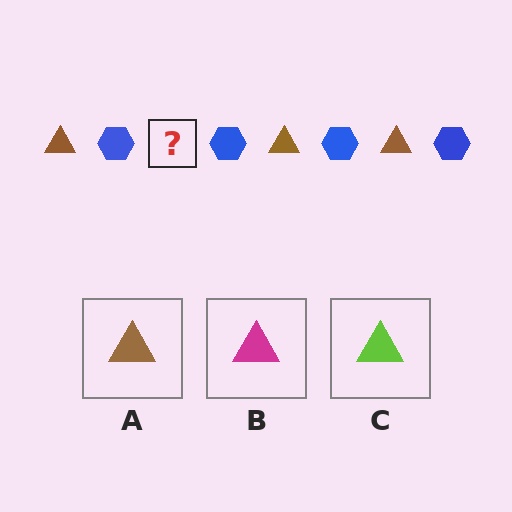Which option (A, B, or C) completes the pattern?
A.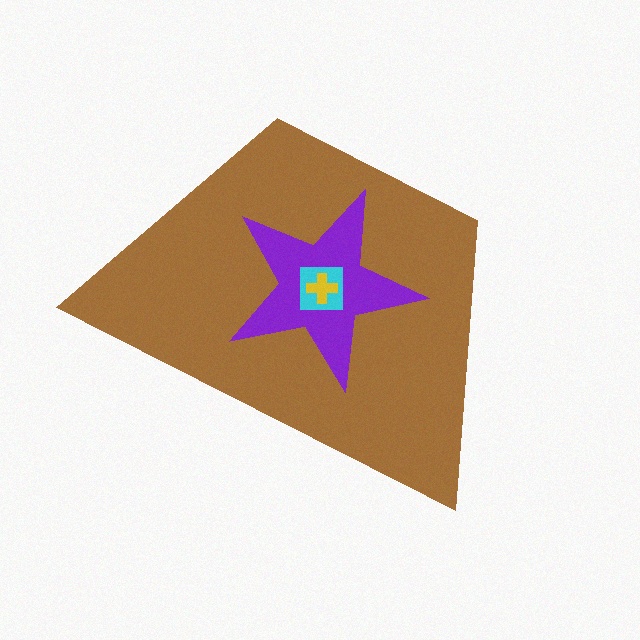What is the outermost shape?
The brown trapezoid.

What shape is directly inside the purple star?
The cyan square.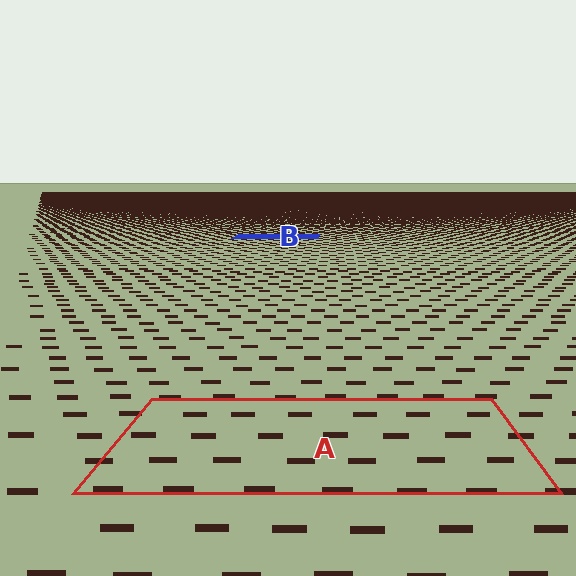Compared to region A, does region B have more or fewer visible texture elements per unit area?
Region B has more texture elements per unit area — they are packed more densely because it is farther away.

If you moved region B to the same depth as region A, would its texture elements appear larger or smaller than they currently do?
They would appear larger. At a closer depth, the same texture elements are projected at a bigger on-screen size.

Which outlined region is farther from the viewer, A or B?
Region B is farther from the viewer — the texture elements inside it appear smaller and more densely packed.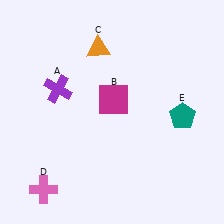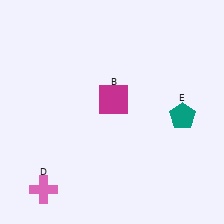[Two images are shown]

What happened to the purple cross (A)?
The purple cross (A) was removed in Image 2. It was in the top-left area of Image 1.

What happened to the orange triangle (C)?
The orange triangle (C) was removed in Image 2. It was in the top-left area of Image 1.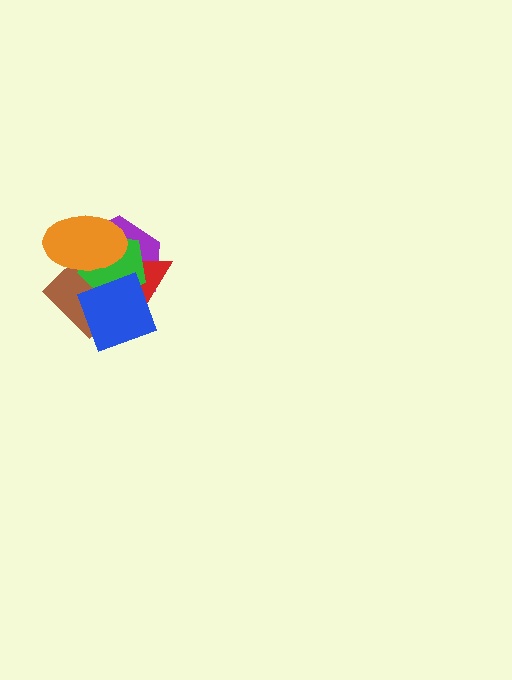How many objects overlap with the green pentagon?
5 objects overlap with the green pentagon.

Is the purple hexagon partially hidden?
Yes, it is partially covered by another shape.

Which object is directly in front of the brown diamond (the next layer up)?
The red triangle is directly in front of the brown diamond.